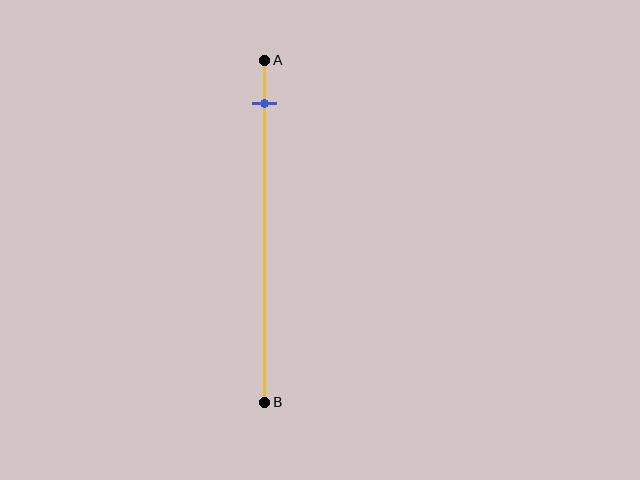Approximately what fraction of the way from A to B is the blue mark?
The blue mark is approximately 15% of the way from A to B.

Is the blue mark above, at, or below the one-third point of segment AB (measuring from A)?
The blue mark is above the one-third point of segment AB.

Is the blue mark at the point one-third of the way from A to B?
No, the mark is at about 15% from A, not at the 33% one-third point.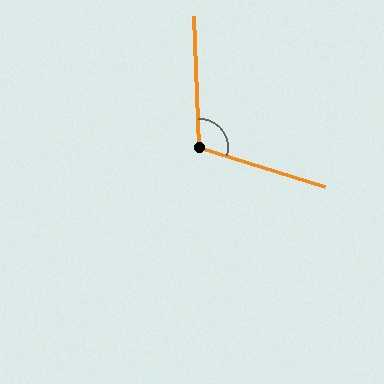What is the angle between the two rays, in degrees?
Approximately 109 degrees.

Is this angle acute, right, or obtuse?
It is obtuse.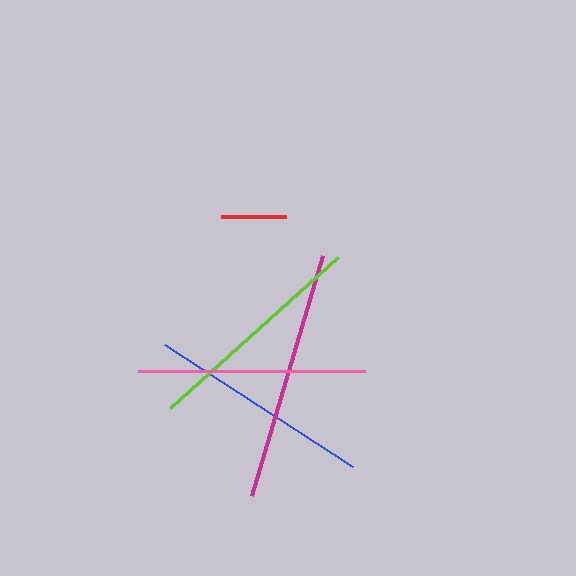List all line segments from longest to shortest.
From longest to shortest: magenta, pink, lime, blue, red.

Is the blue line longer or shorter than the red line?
The blue line is longer than the red line.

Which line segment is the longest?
The magenta line is the longest at approximately 250 pixels.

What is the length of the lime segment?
The lime segment is approximately 226 pixels long.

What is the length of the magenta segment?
The magenta segment is approximately 250 pixels long.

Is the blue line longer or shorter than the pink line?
The pink line is longer than the blue line.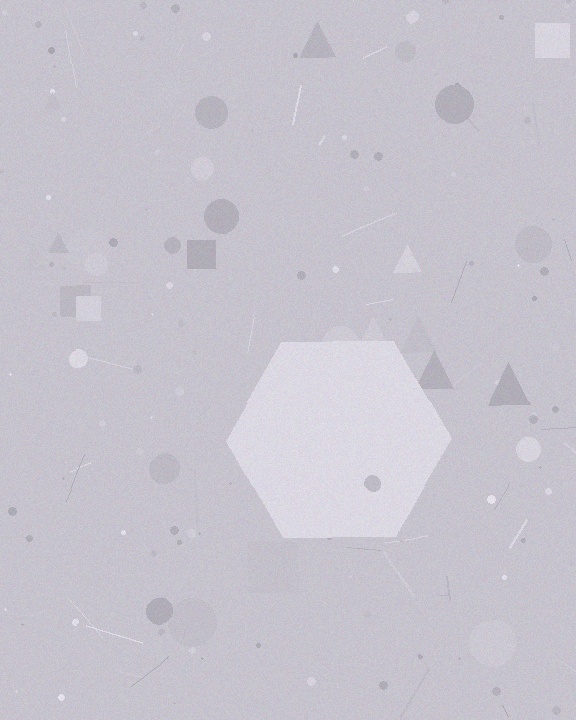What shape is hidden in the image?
A hexagon is hidden in the image.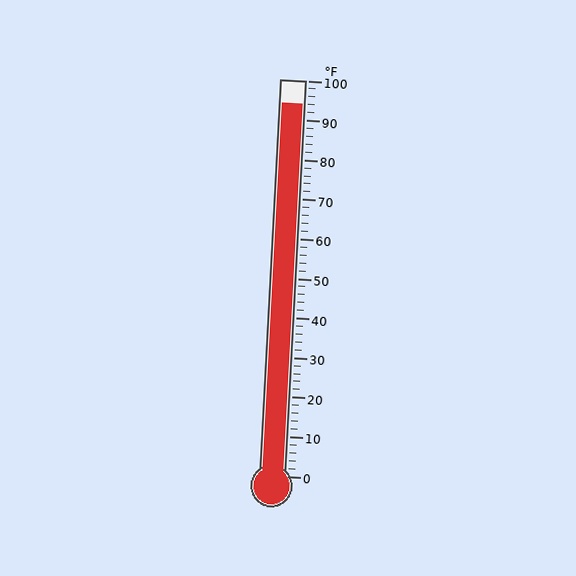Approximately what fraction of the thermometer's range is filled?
The thermometer is filled to approximately 95% of its range.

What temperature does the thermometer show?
The thermometer shows approximately 94°F.